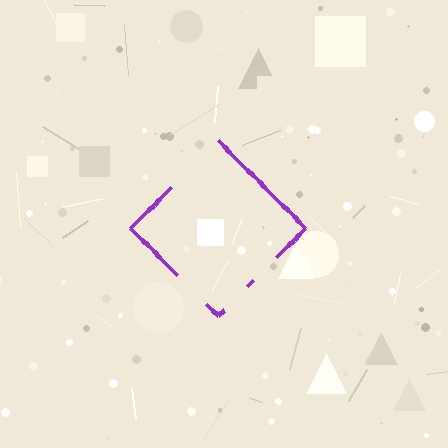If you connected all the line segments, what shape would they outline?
They would outline a diamond.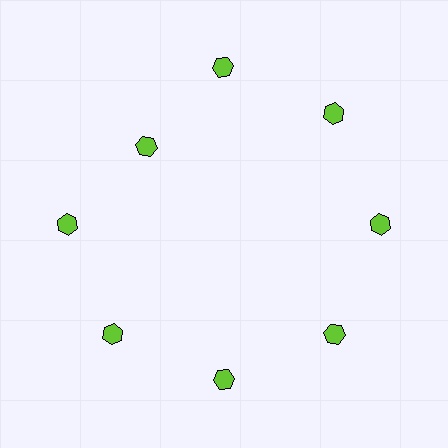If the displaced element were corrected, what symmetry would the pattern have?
It would have 8-fold rotational symmetry — the pattern would map onto itself every 45 degrees.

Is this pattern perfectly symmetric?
No. The 8 lime hexagons are arranged in a ring, but one element near the 10 o'clock position is pulled inward toward the center, breaking the 8-fold rotational symmetry.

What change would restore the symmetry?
The symmetry would be restored by moving it outward, back onto the ring so that all 8 hexagons sit at equal angles and equal distance from the center.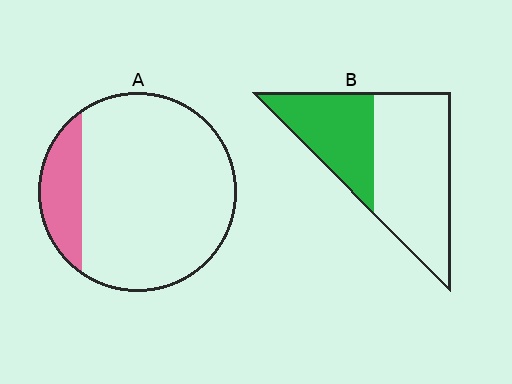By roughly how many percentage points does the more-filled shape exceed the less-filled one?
By roughly 20 percentage points (B over A).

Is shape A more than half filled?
No.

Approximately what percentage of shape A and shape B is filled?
A is approximately 15% and B is approximately 40%.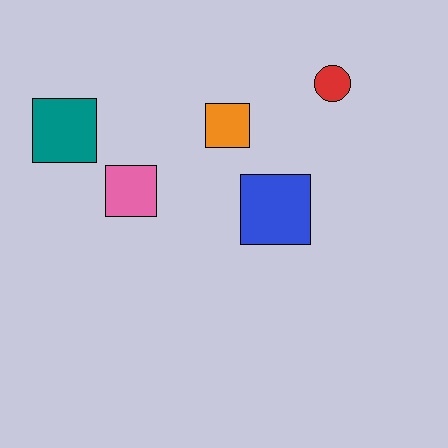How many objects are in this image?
There are 5 objects.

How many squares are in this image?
There are 4 squares.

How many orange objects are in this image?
There is 1 orange object.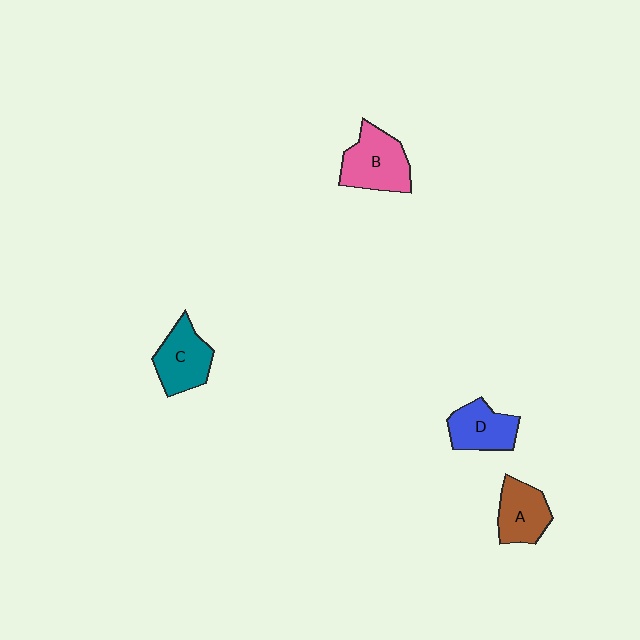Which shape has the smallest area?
Shape A (brown).